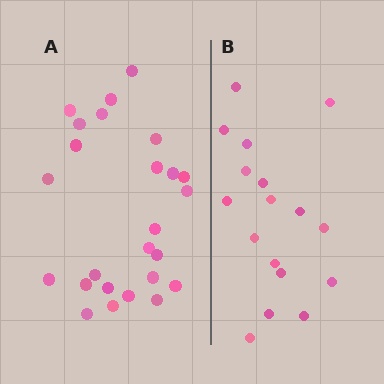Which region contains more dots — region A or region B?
Region A (the left region) has more dots.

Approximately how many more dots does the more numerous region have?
Region A has roughly 8 or so more dots than region B.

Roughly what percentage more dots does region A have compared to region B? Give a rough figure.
About 45% more.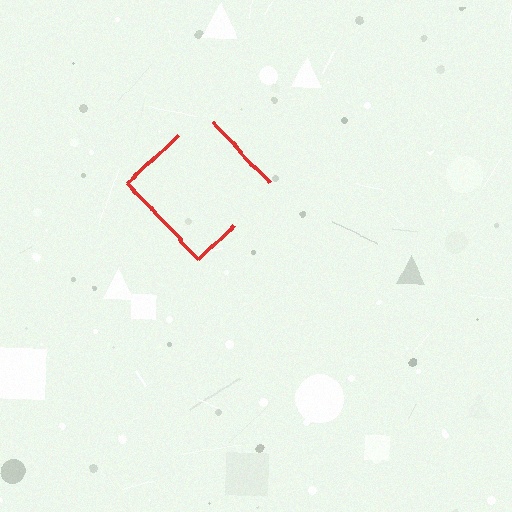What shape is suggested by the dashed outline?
The dashed outline suggests a diamond.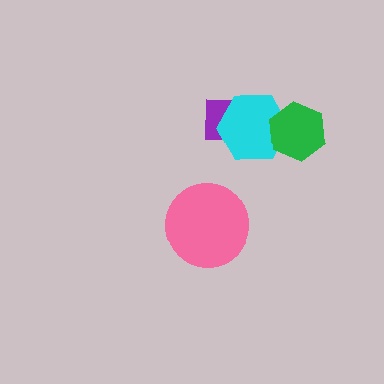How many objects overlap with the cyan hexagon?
2 objects overlap with the cyan hexagon.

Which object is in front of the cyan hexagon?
The green hexagon is in front of the cyan hexagon.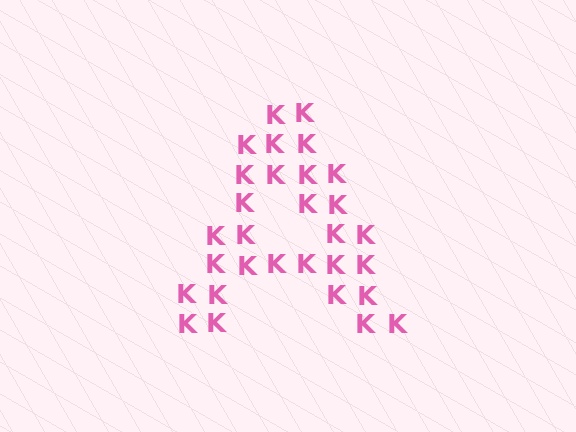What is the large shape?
The large shape is the letter A.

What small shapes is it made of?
It is made of small letter K's.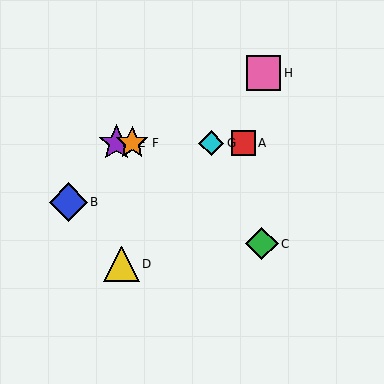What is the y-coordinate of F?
Object F is at y≈143.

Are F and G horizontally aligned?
Yes, both are at y≈143.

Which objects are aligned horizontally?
Objects A, E, F, G are aligned horizontally.